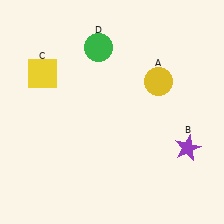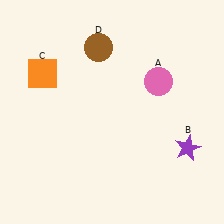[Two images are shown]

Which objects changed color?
A changed from yellow to pink. C changed from yellow to orange. D changed from green to brown.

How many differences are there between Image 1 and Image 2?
There are 3 differences between the two images.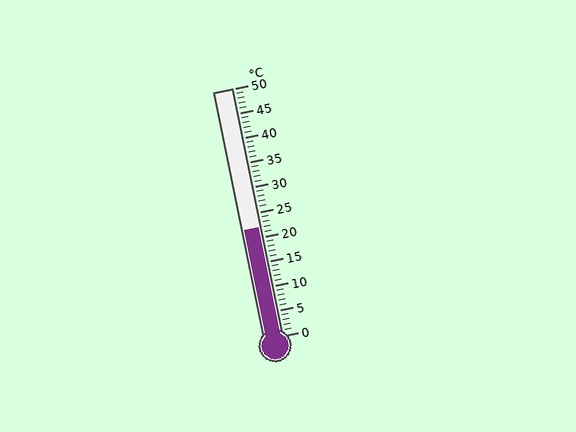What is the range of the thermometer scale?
The thermometer scale ranges from 0°C to 50°C.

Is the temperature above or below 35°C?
The temperature is below 35°C.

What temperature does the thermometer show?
The thermometer shows approximately 22°C.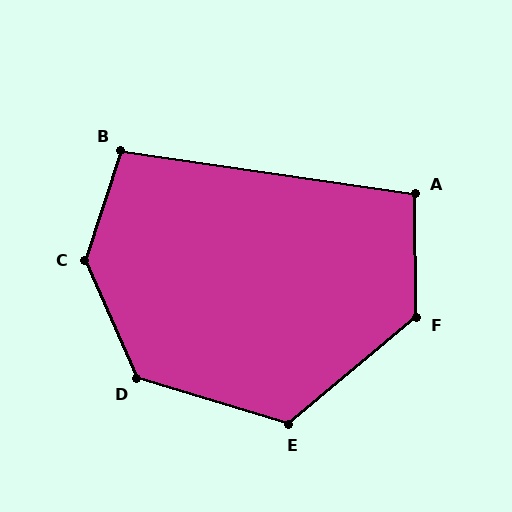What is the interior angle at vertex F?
Approximately 130 degrees (obtuse).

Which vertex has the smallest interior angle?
A, at approximately 98 degrees.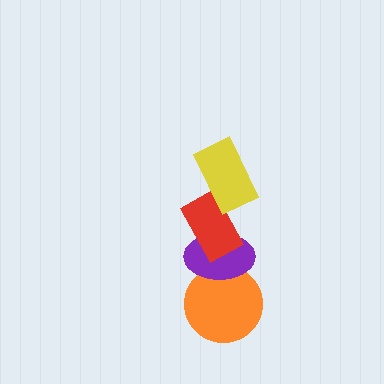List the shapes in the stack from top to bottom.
From top to bottom: the yellow rectangle, the red rectangle, the purple ellipse, the orange circle.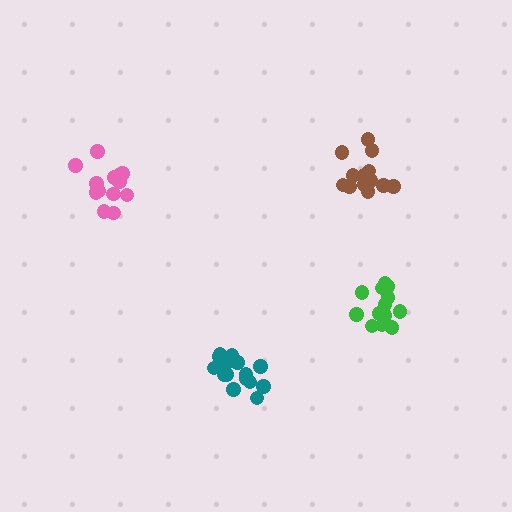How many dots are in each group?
Group 1: 13 dots, Group 2: 16 dots, Group 3: 14 dots, Group 4: 13 dots (56 total).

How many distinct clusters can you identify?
There are 4 distinct clusters.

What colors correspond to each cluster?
The clusters are colored: green, teal, brown, pink.